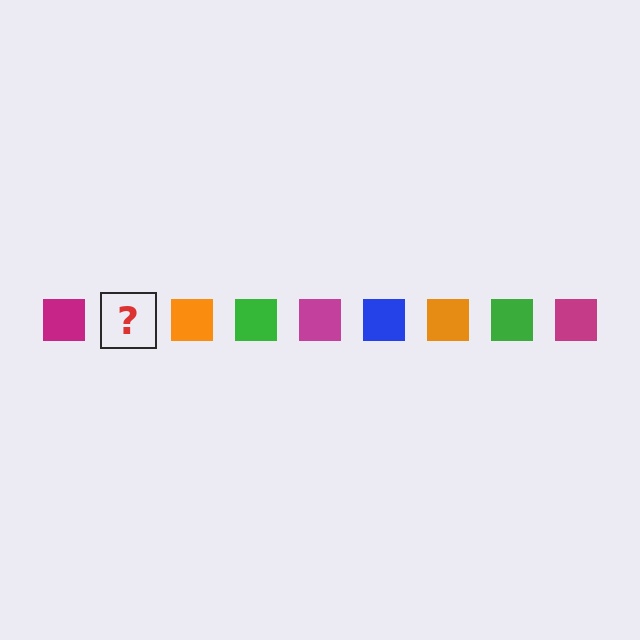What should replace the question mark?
The question mark should be replaced with a blue square.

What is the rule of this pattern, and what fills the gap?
The rule is that the pattern cycles through magenta, blue, orange, green squares. The gap should be filled with a blue square.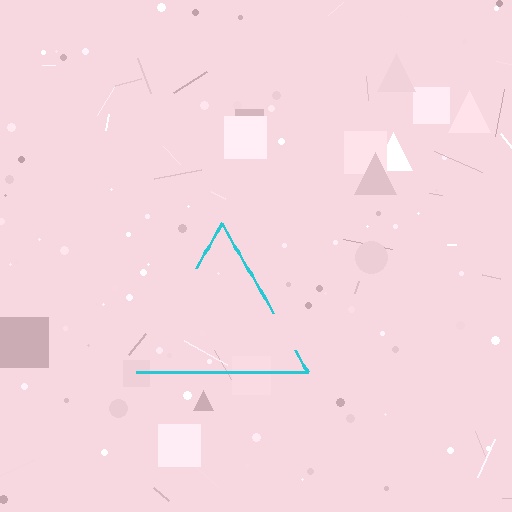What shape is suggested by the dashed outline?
The dashed outline suggests a triangle.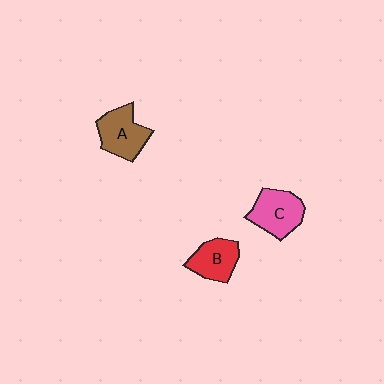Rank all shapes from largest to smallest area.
From largest to smallest: A (brown), C (pink), B (red).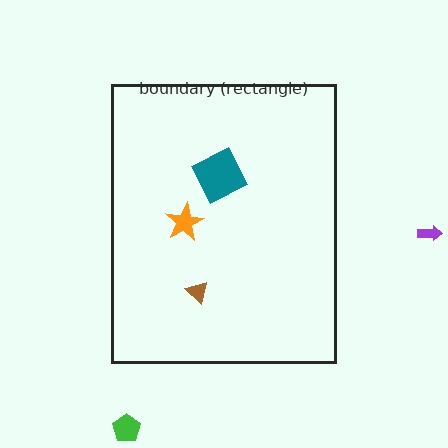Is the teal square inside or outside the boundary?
Inside.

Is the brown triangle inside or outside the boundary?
Inside.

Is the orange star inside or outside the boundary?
Inside.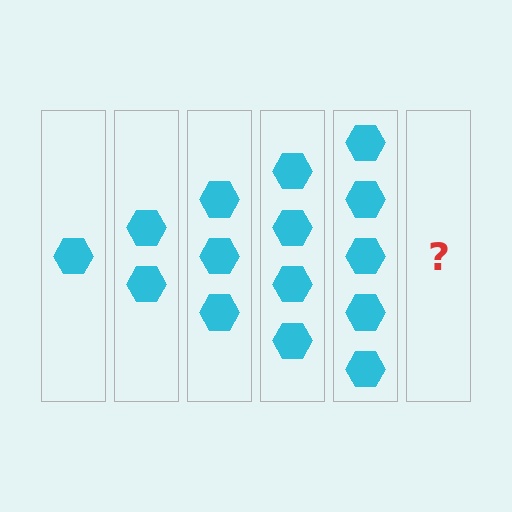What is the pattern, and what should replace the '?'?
The pattern is that each step adds one more hexagon. The '?' should be 6 hexagons.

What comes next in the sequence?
The next element should be 6 hexagons.